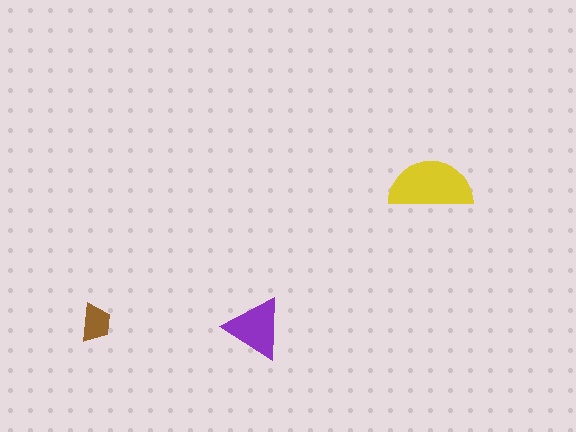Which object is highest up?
The yellow semicircle is topmost.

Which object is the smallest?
The brown trapezoid.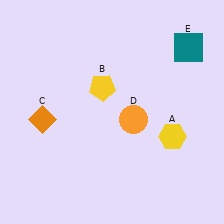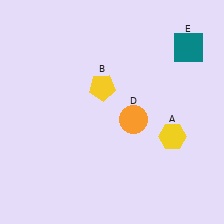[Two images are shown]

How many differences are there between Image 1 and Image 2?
There is 1 difference between the two images.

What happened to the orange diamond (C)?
The orange diamond (C) was removed in Image 2. It was in the bottom-left area of Image 1.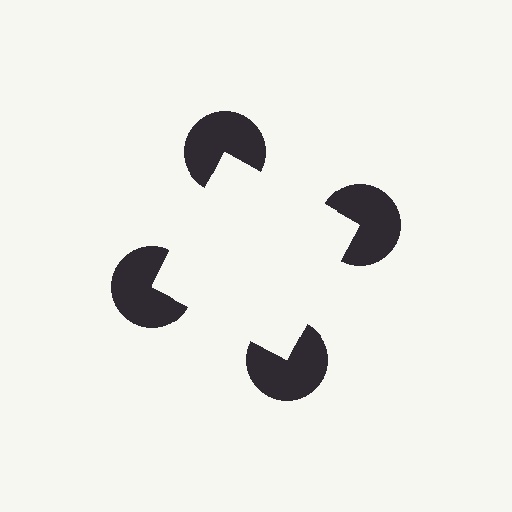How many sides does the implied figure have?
4 sides.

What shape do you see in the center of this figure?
An illusory square — its edges are inferred from the aligned wedge cuts in the pac-man discs, not physically drawn.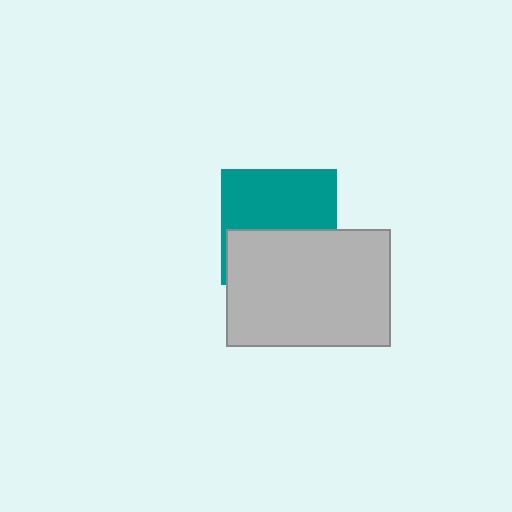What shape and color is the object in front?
The object in front is a light gray rectangle.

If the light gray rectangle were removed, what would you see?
You would see the complete teal square.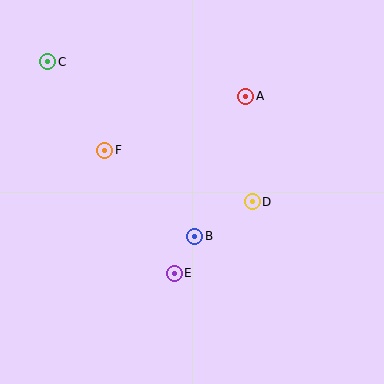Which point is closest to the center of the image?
Point B at (195, 236) is closest to the center.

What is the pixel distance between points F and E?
The distance between F and E is 141 pixels.